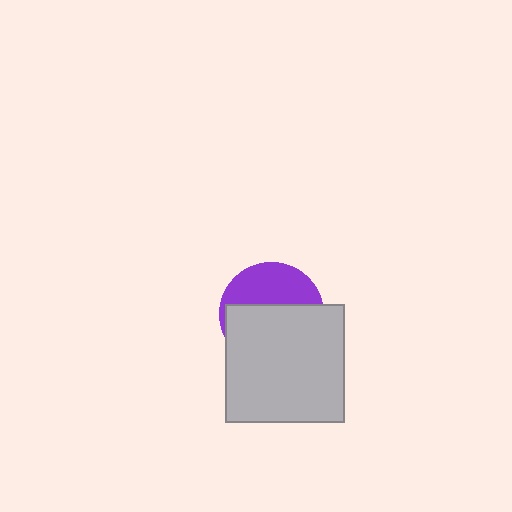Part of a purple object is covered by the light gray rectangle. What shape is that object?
It is a circle.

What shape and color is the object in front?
The object in front is a light gray rectangle.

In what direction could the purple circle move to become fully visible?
The purple circle could move up. That would shift it out from behind the light gray rectangle entirely.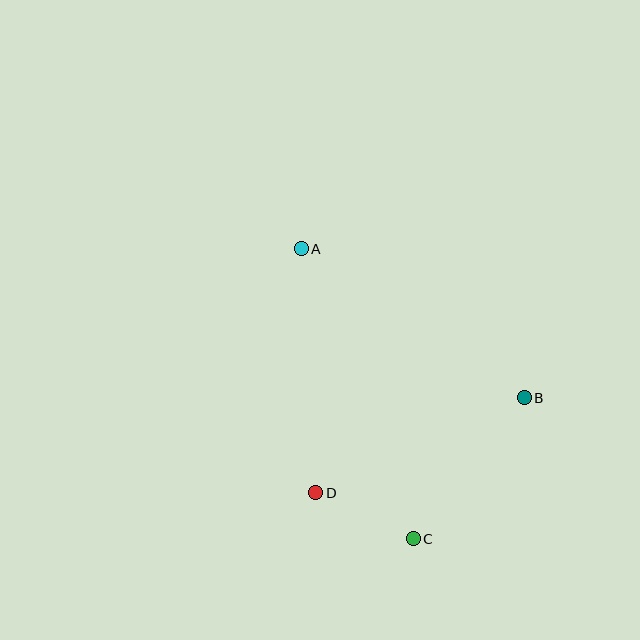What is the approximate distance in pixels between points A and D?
The distance between A and D is approximately 245 pixels.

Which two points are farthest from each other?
Points A and C are farthest from each other.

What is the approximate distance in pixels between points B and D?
The distance between B and D is approximately 229 pixels.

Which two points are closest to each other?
Points C and D are closest to each other.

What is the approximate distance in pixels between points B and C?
The distance between B and C is approximately 180 pixels.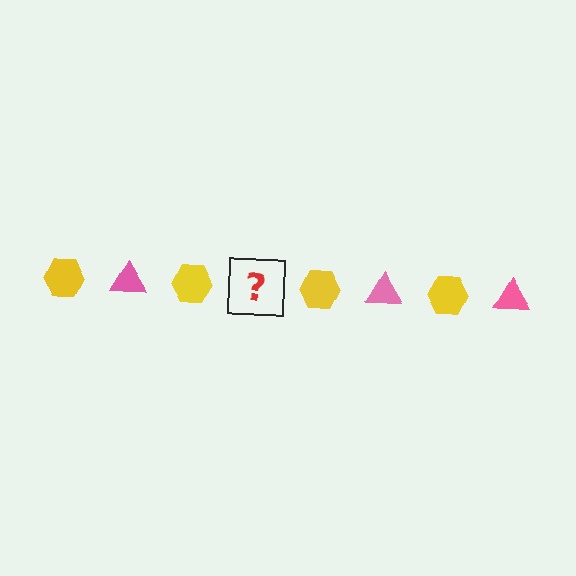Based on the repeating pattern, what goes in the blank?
The blank should be a pink triangle.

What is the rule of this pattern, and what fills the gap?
The rule is that the pattern alternates between yellow hexagon and pink triangle. The gap should be filled with a pink triangle.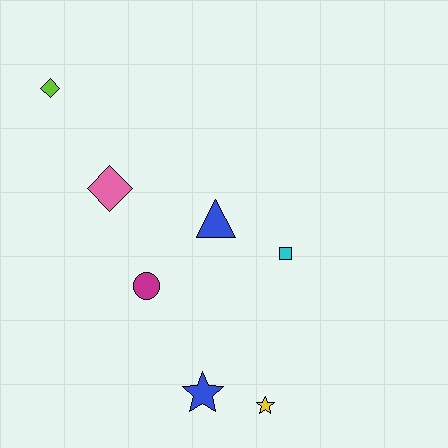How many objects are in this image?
There are 7 objects.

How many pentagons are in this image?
There are no pentagons.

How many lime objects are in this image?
There is 1 lime object.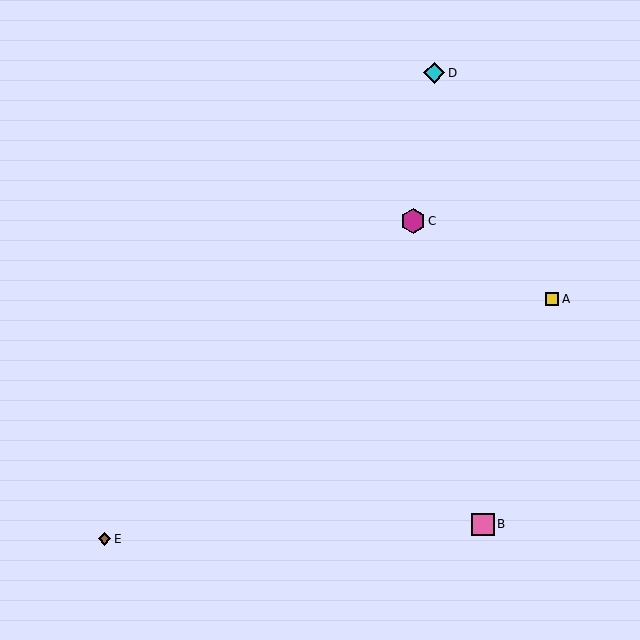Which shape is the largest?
The magenta hexagon (labeled C) is the largest.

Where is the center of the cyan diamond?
The center of the cyan diamond is at (434, 73).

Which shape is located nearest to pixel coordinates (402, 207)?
The magenta hexagon (labeled C) at (413, 221) is nearest to that location.